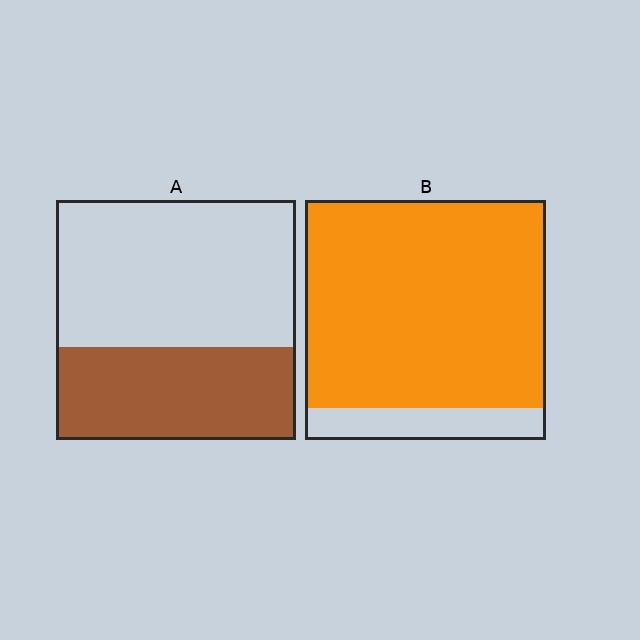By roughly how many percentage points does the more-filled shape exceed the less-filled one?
By roughly 50 percentage points (B over A).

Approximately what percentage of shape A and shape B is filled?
A is approximately 40% and B is approximately 85%.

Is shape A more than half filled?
No.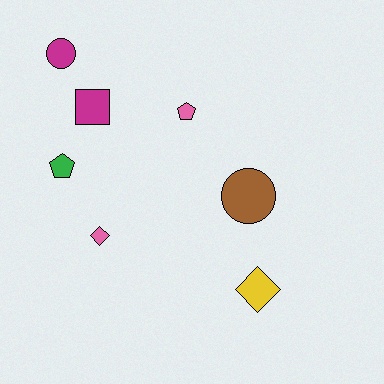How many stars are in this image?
There are no stars.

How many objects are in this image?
There are 7 objects.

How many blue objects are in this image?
There are no blue objects.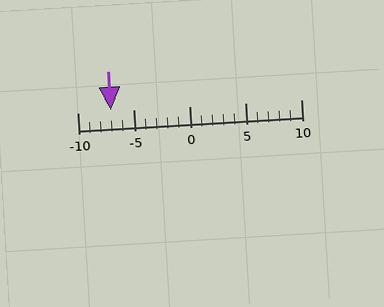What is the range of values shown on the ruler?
The ruler shows values from -10 to 10.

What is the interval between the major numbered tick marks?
The major tick marks are spaced 5 units apart.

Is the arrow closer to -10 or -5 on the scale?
The arrow is closer to -5.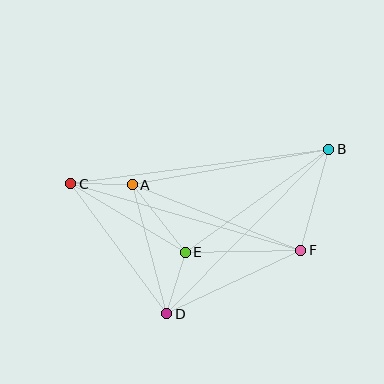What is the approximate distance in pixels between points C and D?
The distance between C and D is approximately 162 pixels.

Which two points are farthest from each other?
Points B and C are farthest from each other.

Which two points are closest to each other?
Points A and C are closest to each other.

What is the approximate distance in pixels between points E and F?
The distance between E and F is approximately 116 pixels.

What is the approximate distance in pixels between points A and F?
The distance between A and F is approximately 180 pixels.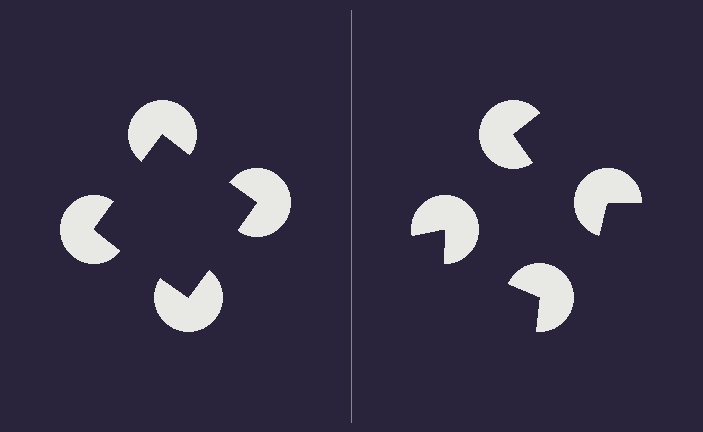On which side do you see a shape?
An illusory square appears on the left side. On the right side the wedge cuts are rotated, so no coherent shape forms.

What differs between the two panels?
The pac-man discs are positioned identically on both sides; only the wedge orientations differ. On the left they align to a square; on the right they are misaligned.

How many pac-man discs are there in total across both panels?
8 — 4 on each side.